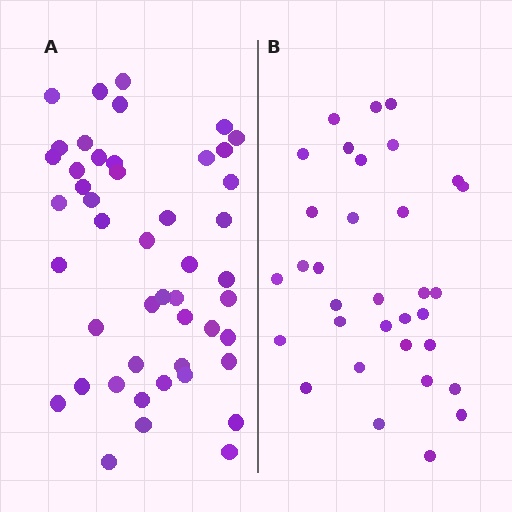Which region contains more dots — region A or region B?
Region A (the left region) has more dots.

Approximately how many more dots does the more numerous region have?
Region A has approximately 15 more dots than region B.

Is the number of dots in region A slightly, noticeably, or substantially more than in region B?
Region A has noticeably more, but not dramatically so. The ratio is roughly 1.4 to 1.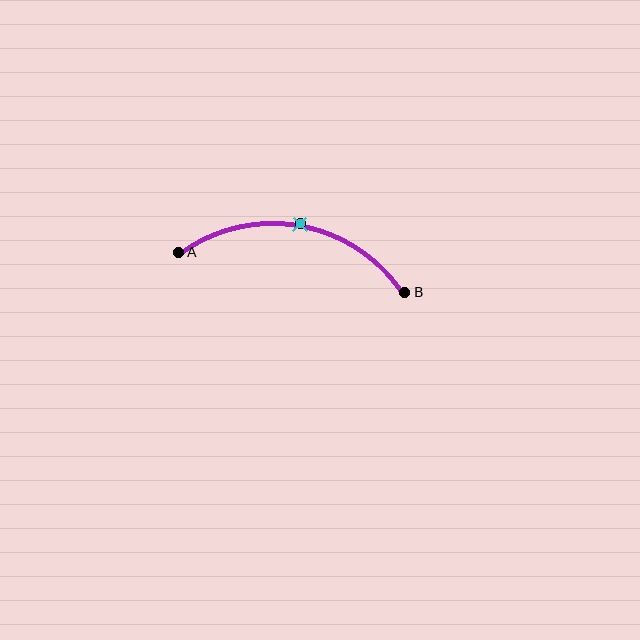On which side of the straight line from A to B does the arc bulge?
The arc bulges above the straight line connecting A and B.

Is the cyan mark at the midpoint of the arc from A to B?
Yes. The cyan mark lies on the arc at equal arc-length from both A and B — it is the arc midpoint.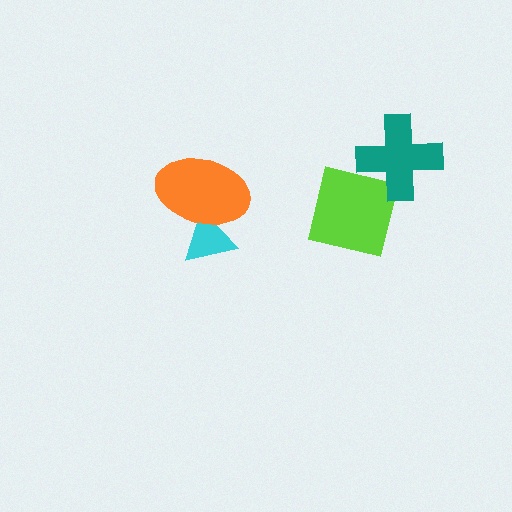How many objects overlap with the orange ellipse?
1 object overlaps with the orange ellipse.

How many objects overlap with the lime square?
1 object overlaps with the lime square.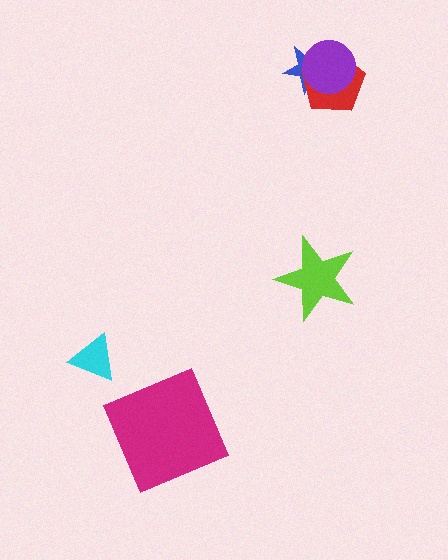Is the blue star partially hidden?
Yes, it is partially covered by another shape.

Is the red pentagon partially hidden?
Yes, it is partially covered by another shape.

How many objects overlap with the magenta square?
0 objects overlap with the magenta square.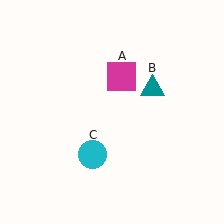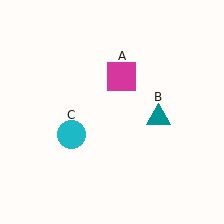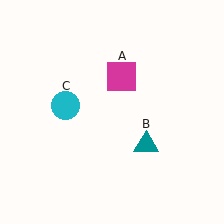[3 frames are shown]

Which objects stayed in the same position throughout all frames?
Magenta square (object A) remained stationary.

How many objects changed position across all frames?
2 objects changed position: teal triangle (object B), cyan circle (object C).